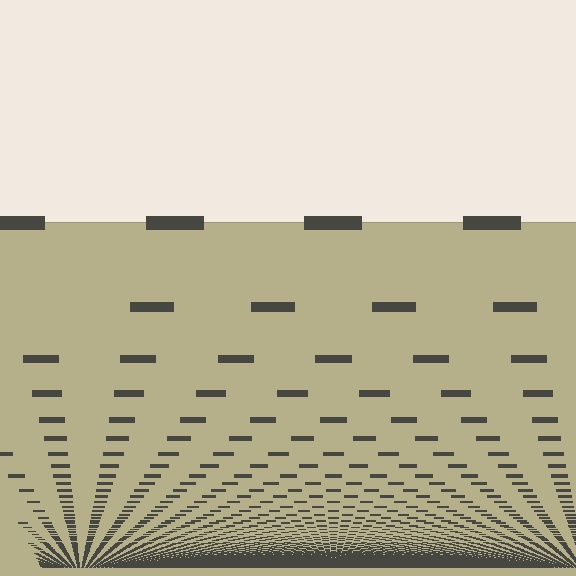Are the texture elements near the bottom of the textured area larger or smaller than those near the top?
Smaller. The gradient is inverted — elements near the bottom are smaller and denser.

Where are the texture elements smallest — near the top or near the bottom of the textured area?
Near the bottom.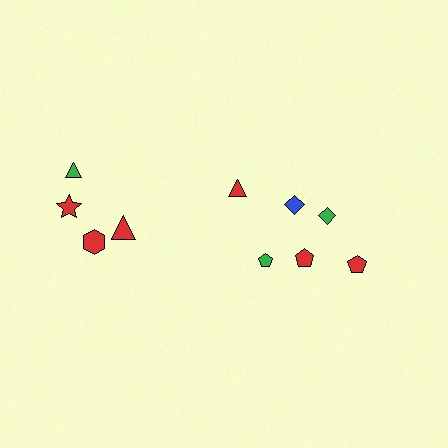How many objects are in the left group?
There are 4 objects.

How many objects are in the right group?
There are 6 objects.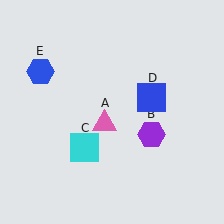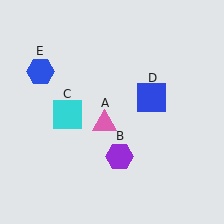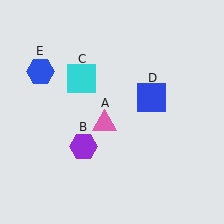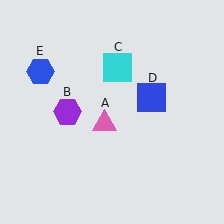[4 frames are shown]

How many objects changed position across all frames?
2 objects changed position: purple hexagon (object B), cyan square (object C).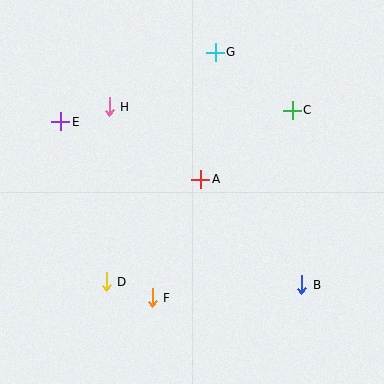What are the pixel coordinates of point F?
Point F is at (152, 298).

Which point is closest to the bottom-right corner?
Point B is closest to the bottom-right corner.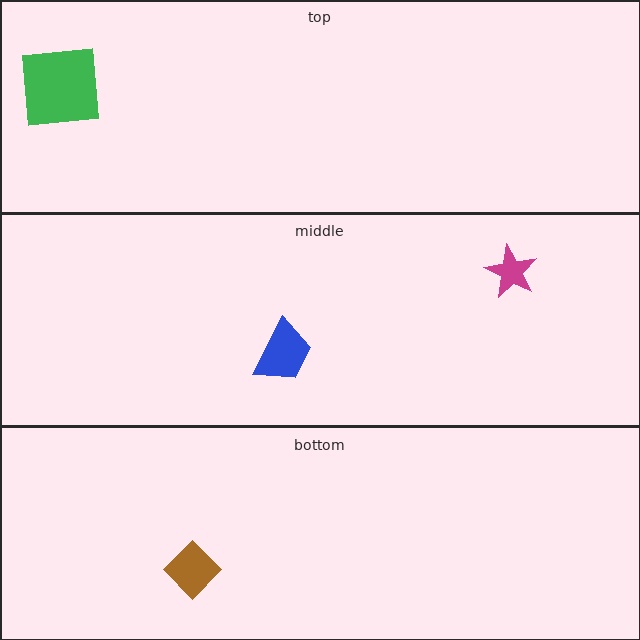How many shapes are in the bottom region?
1.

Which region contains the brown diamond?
The bottom region.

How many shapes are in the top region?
1.